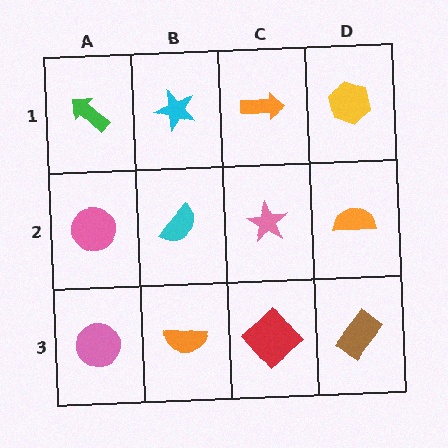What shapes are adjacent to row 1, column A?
A pink circle (row 2, column A), a cyan star (row 1, column B).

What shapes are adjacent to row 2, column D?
A yellow hexagon (row 1, column D), a brown rectangle (row 3, column D), a pink star (row 2, column C).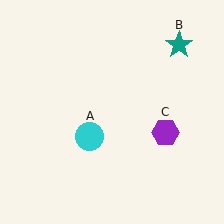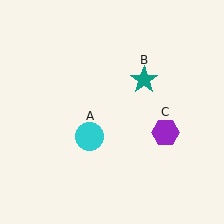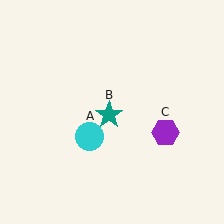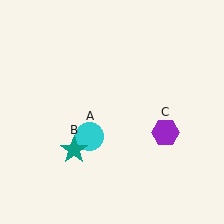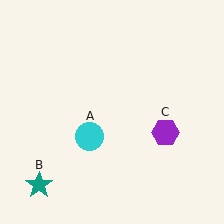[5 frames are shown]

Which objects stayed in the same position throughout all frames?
Cyan circle (object A) and purple hexagon (object C) remained stationary.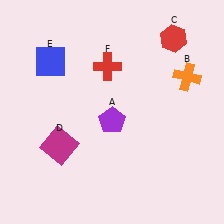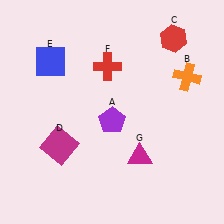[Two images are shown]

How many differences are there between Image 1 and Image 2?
There is 1 difference between the two images.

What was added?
A magenta triangle (G) was added in Image 2.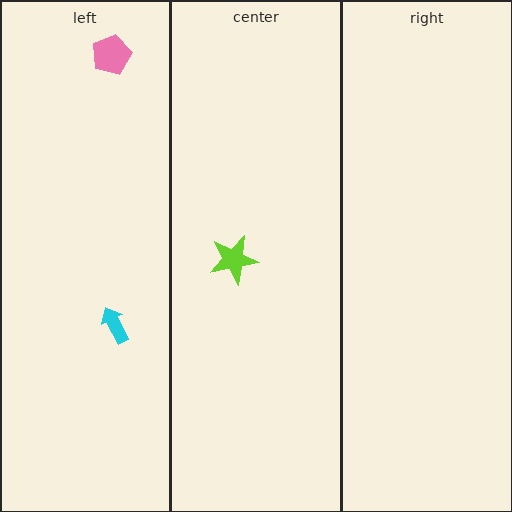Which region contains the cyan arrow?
The left region.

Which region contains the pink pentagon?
The left region.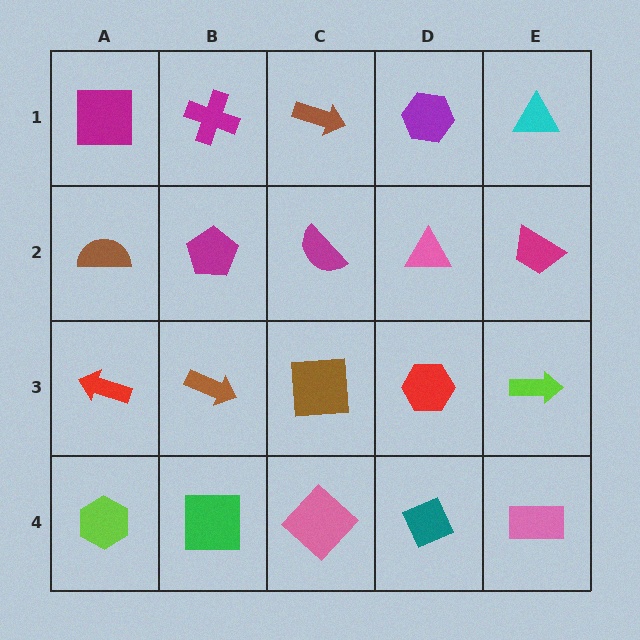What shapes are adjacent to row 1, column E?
A magenta trapezoid (row 2, column E), a purple hexagon (row 1, column D).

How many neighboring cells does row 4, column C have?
3.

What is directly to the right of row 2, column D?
A magenta trapezoid.